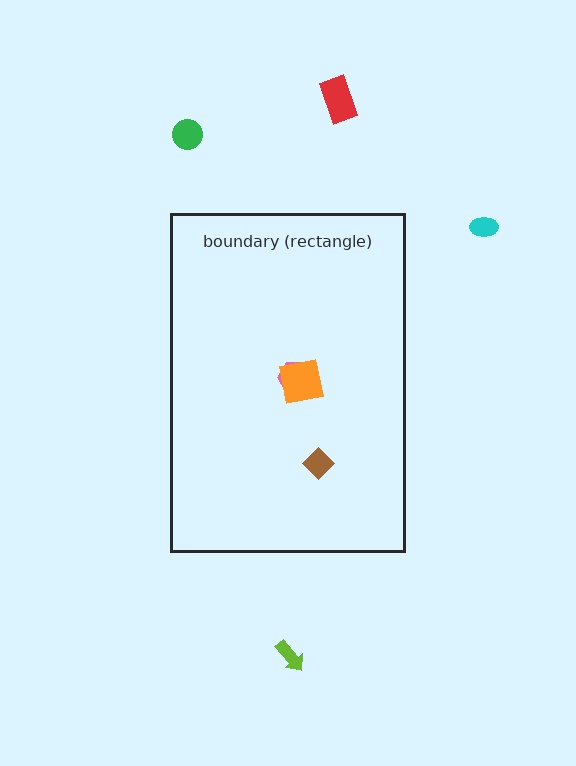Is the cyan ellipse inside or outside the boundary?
Outside.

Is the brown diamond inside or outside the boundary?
Inside.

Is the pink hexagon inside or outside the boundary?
Inside.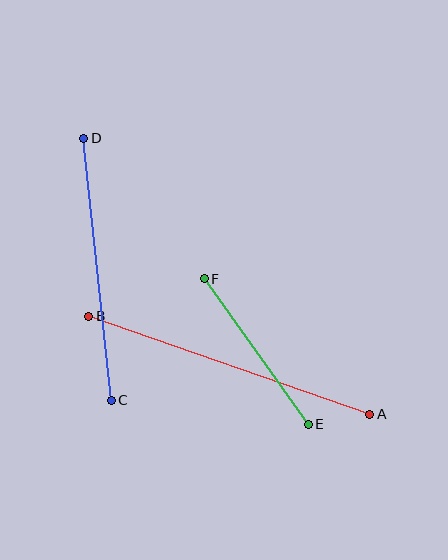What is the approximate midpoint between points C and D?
The midpoint is at approximately (97, 269) pixels.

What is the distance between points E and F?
The distance is approximately 179 pixels.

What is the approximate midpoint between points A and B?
The midpoint is at approximately (229, 365) pixels.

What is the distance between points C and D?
The distance is approximately 264 pixels.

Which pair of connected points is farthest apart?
Points A and B are farthest apart.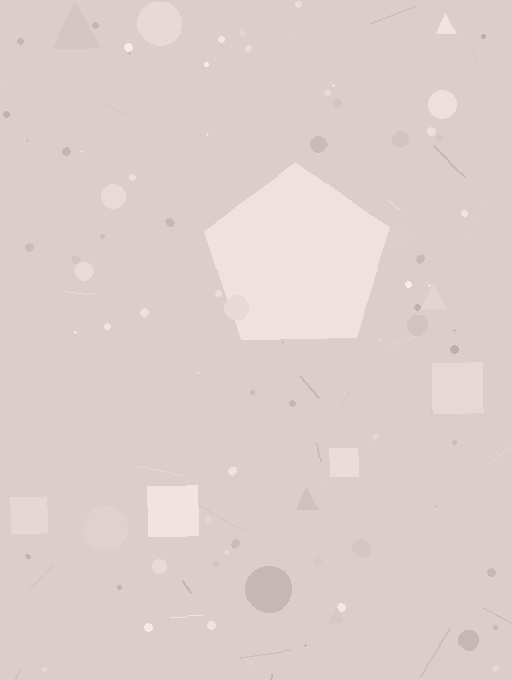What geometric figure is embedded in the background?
A pentagon is embedded in the background.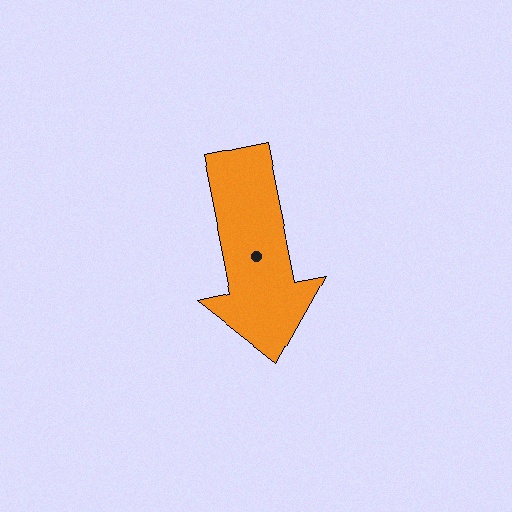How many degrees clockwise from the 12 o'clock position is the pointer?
Approximately 169 degrees.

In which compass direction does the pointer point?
South.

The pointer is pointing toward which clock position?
Roughly 6 o'clock.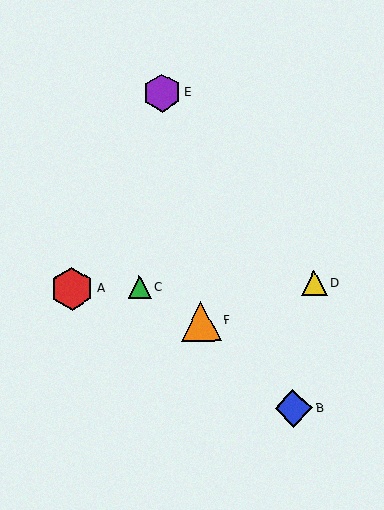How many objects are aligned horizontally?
3 objects (A, C, D) are aligned horizontally.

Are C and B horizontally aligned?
No, C is at y≈287 and B is at y≈408.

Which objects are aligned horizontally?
Objects A, C, D are aligned horizontally.